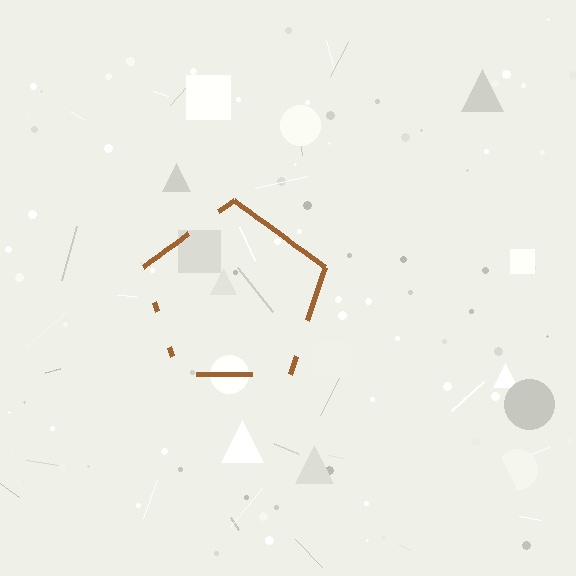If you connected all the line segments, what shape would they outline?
They would outline a pentagon.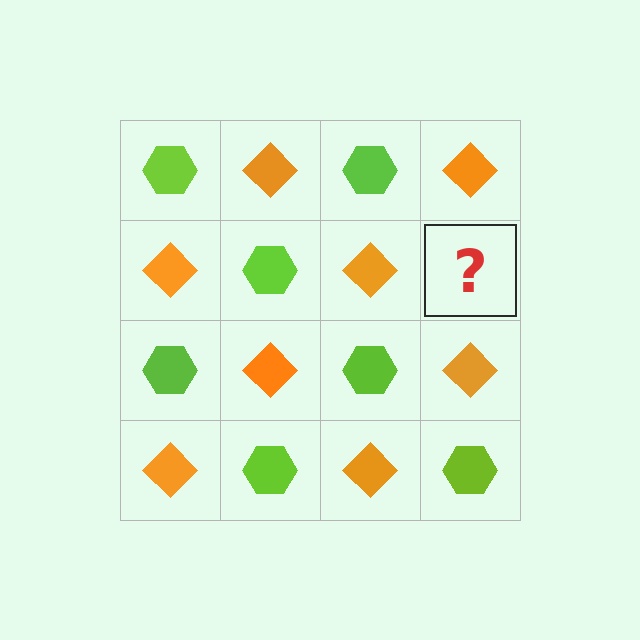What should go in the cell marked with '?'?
The missing cell should contain a lime hexagon.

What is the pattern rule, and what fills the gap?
The rule is that it alternates lime hexagon and orange diamond in a checkerboard pattern. The gap should be filled with a lime hexagon.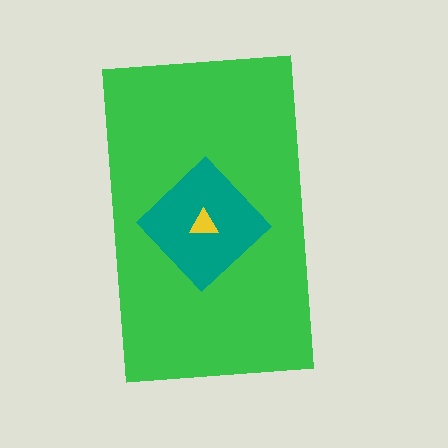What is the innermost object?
The yellow triangle.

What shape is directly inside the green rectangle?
The teal diamond.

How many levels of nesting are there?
3.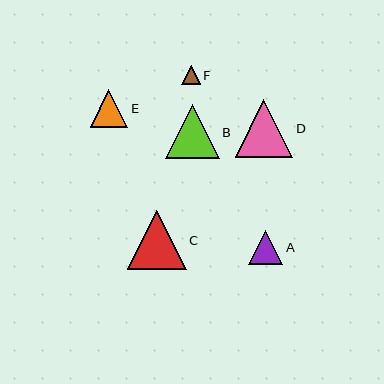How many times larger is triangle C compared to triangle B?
Triangle C is approximately 1.1 times the size of triangle B.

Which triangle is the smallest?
Triangle F is the smallest with a size of approximately 18 pixels.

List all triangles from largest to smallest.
From largest to smallest: C, D, B, E, A, F.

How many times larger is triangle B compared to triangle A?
Triangle B is approximately 1.6 times the size of triangle A.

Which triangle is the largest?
Triangle C is the largest with a size of approximately 59 pixels.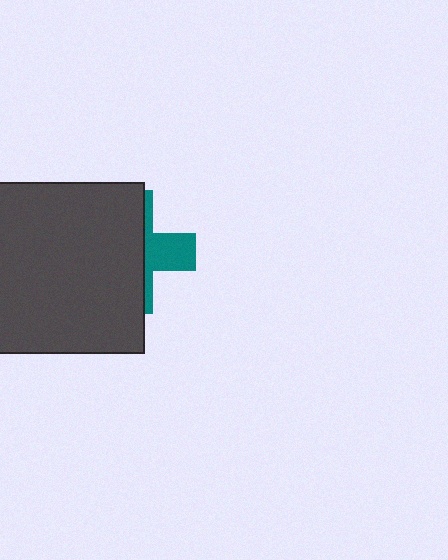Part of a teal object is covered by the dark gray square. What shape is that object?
It is a cross.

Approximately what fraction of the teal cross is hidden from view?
Roughly 68% of the teal cross is hidden behind the dark gray square.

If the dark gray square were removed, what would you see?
You would see the complete teal cross.